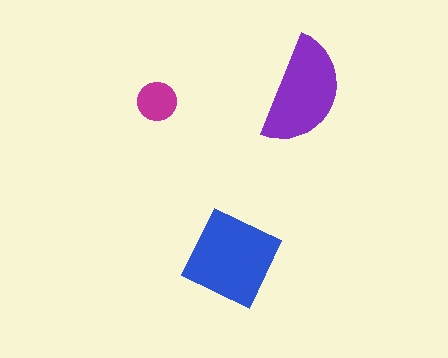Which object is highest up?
The purple semicircle is topmost.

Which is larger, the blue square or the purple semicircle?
The blue square.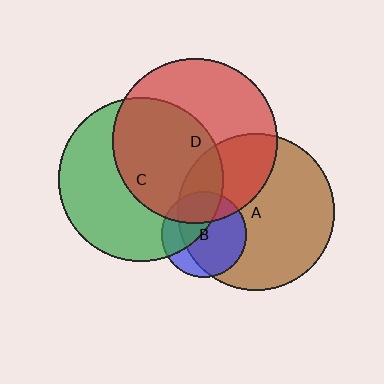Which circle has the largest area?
Circle D (red).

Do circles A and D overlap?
Yes.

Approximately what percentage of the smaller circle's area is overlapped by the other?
Approximately 30%.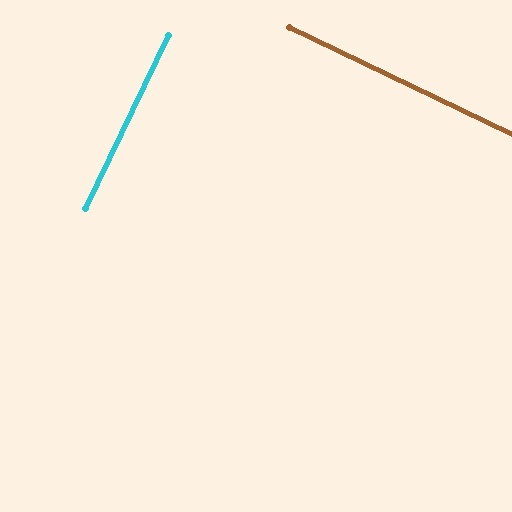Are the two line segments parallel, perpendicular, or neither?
Perpendicular — they meet at approximately 90°.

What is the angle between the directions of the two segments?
Approximately 90 degrees.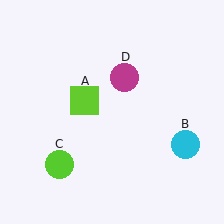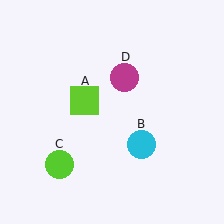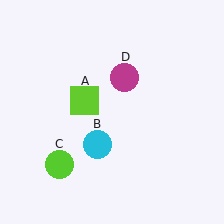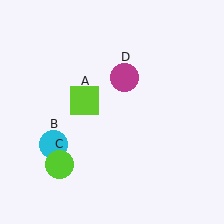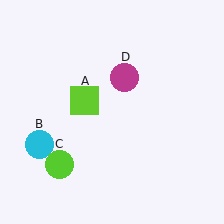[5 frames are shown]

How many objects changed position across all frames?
1 object changed position: cyan circle (object B).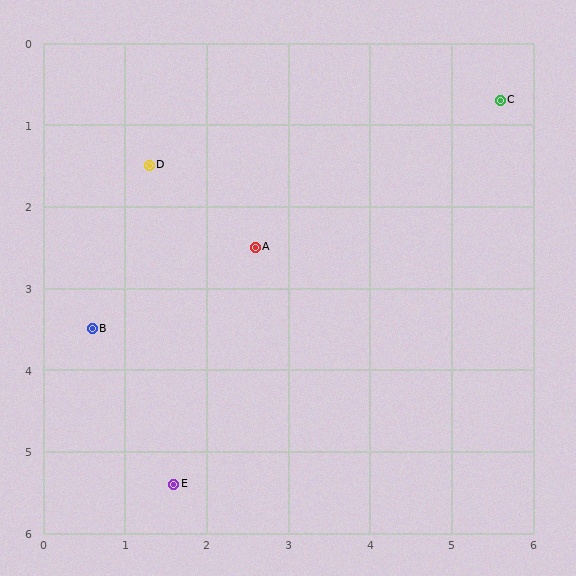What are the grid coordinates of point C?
Point C is at approximately (5.6, 0.7).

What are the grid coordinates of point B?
Point B is at approximately (0.6, 3.5).